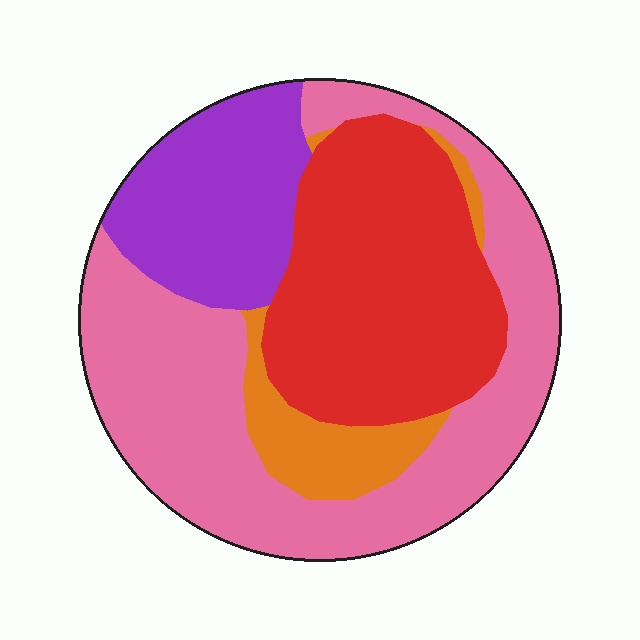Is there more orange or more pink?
Pink.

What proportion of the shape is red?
Red covers around 30% of the shape.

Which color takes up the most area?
Pink, at roughly 40%.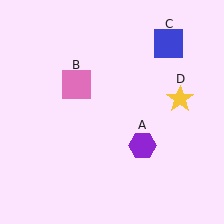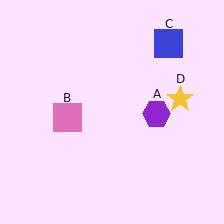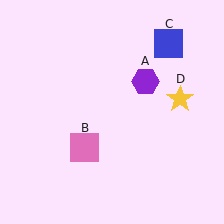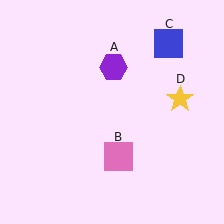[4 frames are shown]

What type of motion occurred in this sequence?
The purple hexagon (object A), pink square (object B) rotated counterclockwise around the center of the scene.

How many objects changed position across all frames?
2 objects changed position: purple hexagon (object A), pink square (object B).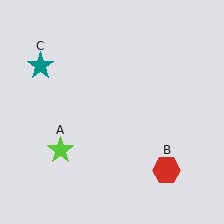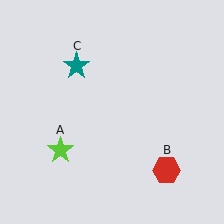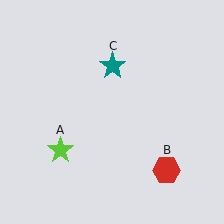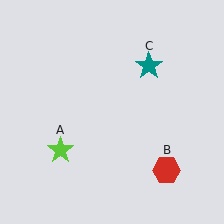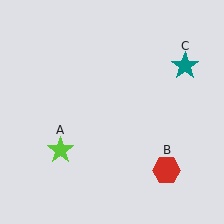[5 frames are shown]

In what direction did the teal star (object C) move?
The teal star (object C) moved right.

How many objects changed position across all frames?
1 object changed position: teal star (object C).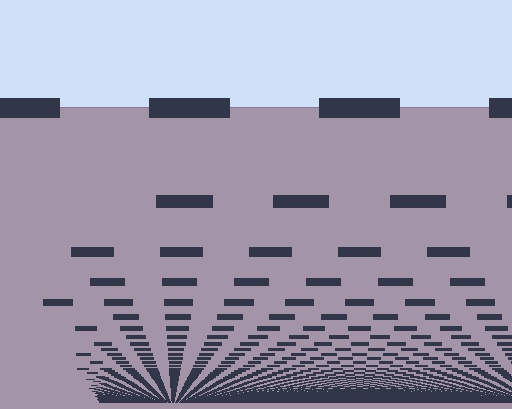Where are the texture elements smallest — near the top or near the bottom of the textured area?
Near the bottom.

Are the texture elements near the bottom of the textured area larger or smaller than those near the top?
Smaller. The gradient is inverted — elements near the bottom are smaller and denser.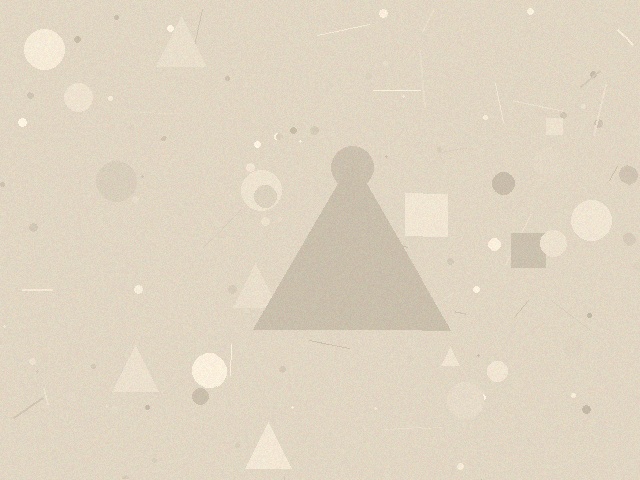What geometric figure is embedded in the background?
A triangle is embedded in the background.